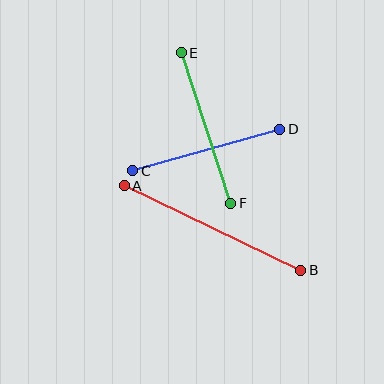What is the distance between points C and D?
The distance is approximately 153 pixels.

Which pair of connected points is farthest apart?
Points A and B are farthest apart.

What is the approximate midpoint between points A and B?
The midpoint is at approximately (213, 228) pixels.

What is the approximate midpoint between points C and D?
The midpoint is at approximately (206, 150) pixels.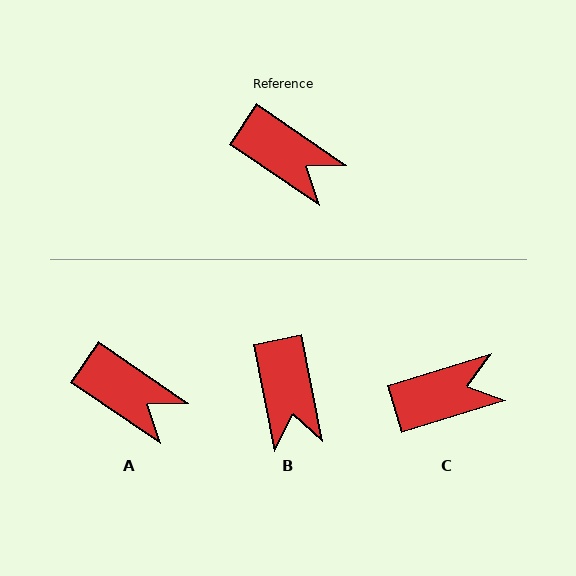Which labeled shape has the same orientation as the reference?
A.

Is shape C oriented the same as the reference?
No, it is off by about 51 degrees.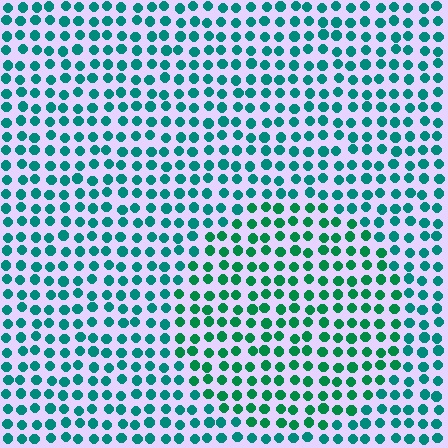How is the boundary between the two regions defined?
The boundary is defined purely by a slight shift in hue (about 25 degrees). Spacing, size, and orientation are identical on both sides.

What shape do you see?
I see a circle.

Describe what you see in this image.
The image is filled with small teal elements in a uniform arrangement. A circle-shaped region is visible where the elements are tinted to a slightly different hue, forming a subtle color boundary.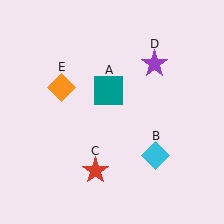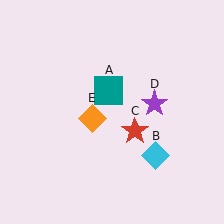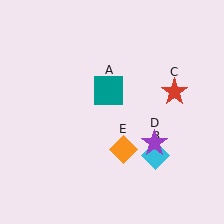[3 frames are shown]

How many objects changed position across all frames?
3 objects changed position: red star (object C), purple star (object D), orange diamond (object E).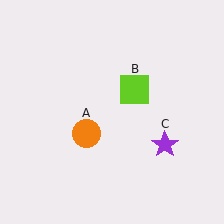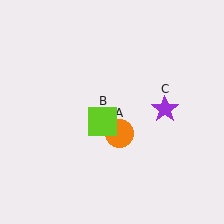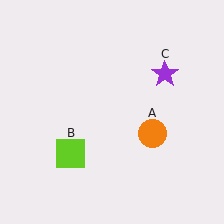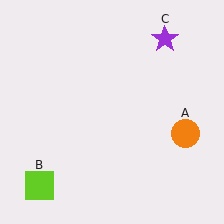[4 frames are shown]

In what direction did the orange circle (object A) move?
The orange circle (object A) moved right.